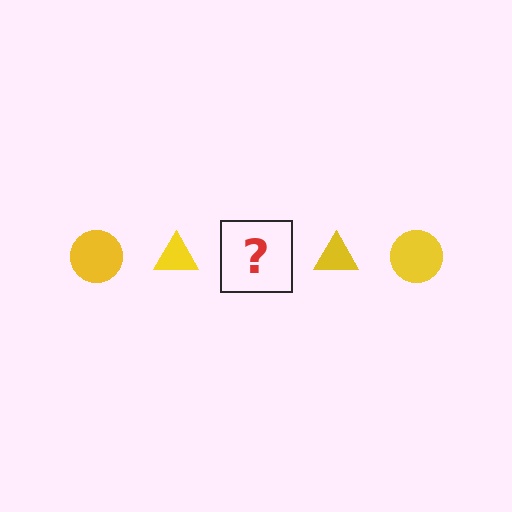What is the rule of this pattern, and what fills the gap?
The rule is that the pattern cycles through circle, triangle shapes in yellow. The gap should be filled with a yellow circle.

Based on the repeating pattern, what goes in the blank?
The blank should be a yellow circle.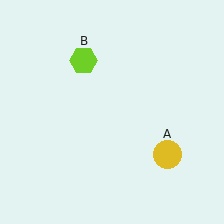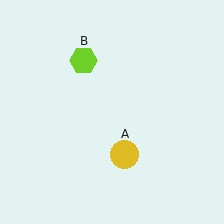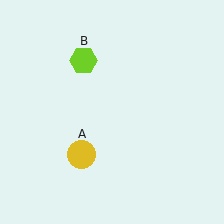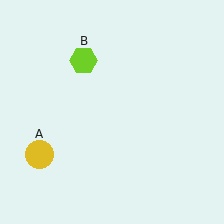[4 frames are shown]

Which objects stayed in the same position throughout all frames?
Lime hexagon (object B) remained stationary.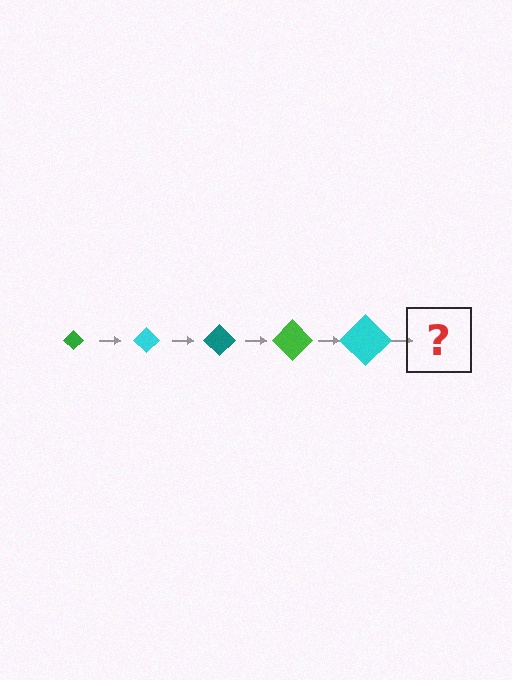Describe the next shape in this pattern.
It should be a teal diamond, larger than the previous one.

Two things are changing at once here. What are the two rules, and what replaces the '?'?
The two rules are that the diamond grows larger each step and the color cycles through green, cyan, and teal. The '?' should be a teal diamond, larger than the previous one.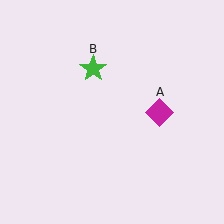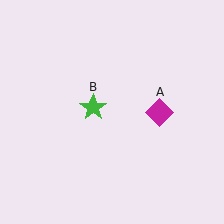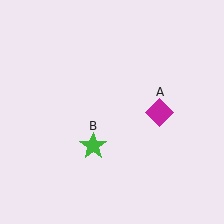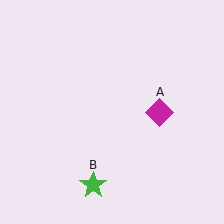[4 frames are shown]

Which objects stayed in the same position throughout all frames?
Magenta diamond (object A) remained stationary.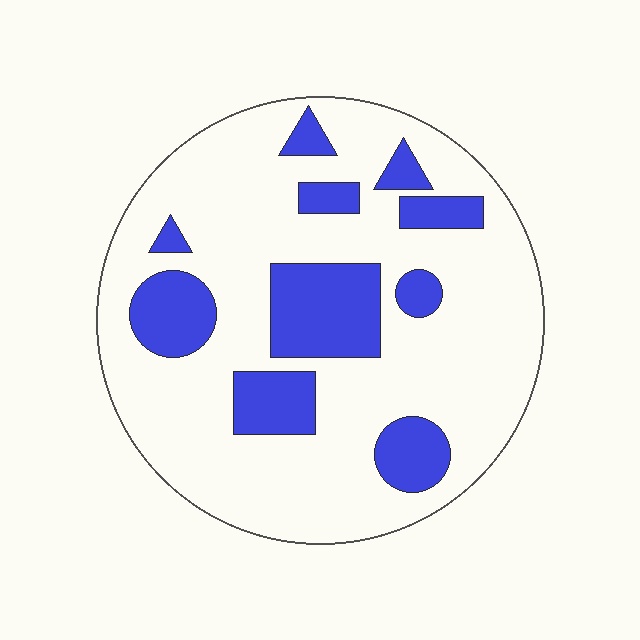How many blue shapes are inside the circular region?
10.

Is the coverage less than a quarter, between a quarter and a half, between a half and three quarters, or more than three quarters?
Less than a quarter.